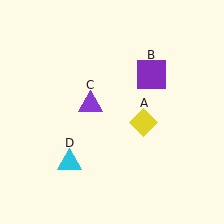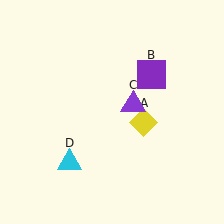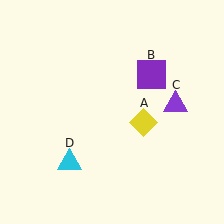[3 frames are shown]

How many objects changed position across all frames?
1 object changed position: purple triangle (object C).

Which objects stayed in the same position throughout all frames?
Yellow diamond (object A) and purple square (object B) and cyan triangle (object D) remained stationary.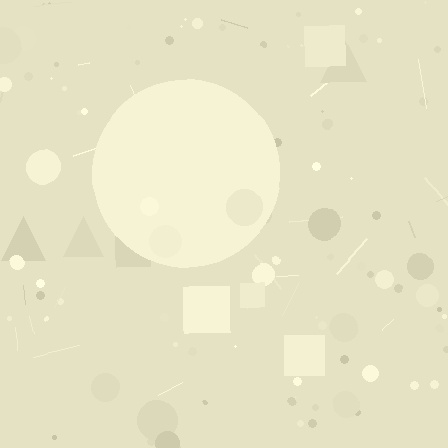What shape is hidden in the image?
A circle is hidden in the image.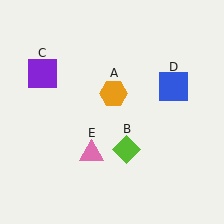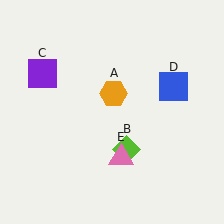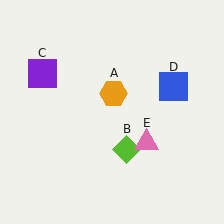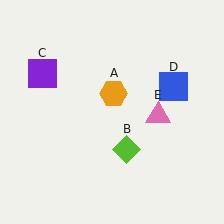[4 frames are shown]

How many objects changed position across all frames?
1 object changed position: pink triangle (object E).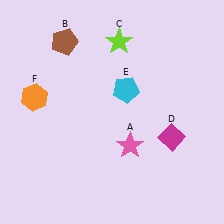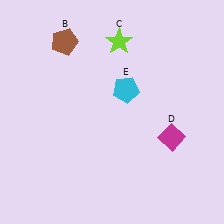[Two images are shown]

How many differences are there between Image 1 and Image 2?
There are 2 differences between the two images.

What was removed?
The pink star (A), the orange hexagon (F) were removed in Image 2.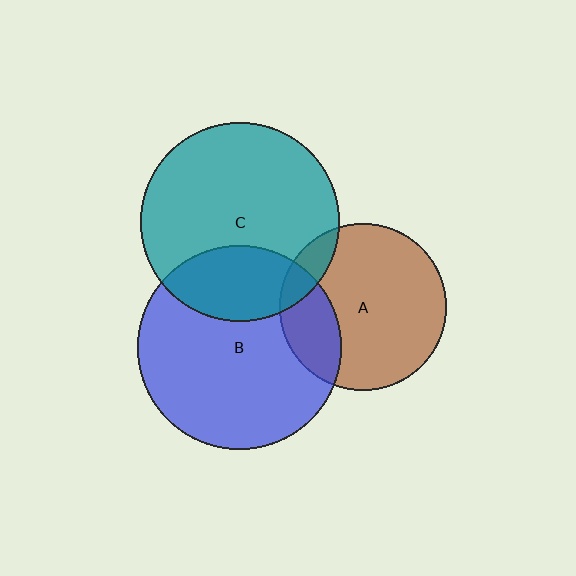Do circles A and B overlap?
Yes.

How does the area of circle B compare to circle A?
Approximately 1.5 times.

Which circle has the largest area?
Circle B (blue).